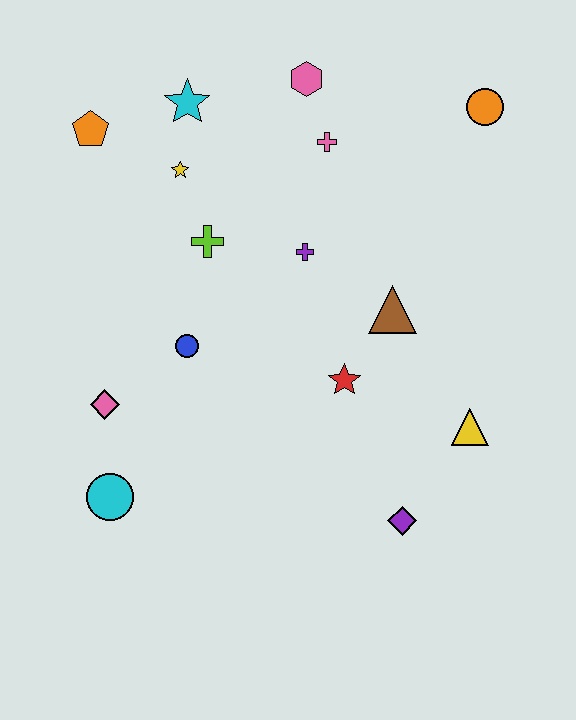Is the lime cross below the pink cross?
Yes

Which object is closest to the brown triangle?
The red star is closest to the brown triangle.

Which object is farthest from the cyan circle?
The orange circle is farthest from the cyan circle.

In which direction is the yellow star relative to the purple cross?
The yellow star is to the left of the purple cross.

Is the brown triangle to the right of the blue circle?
Yes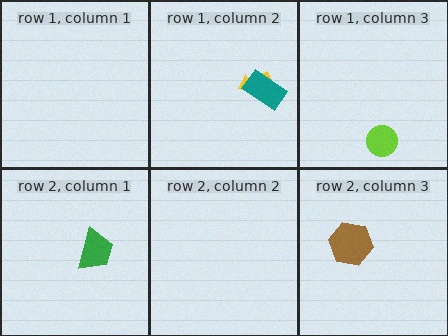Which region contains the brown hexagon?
The row 2, column 3 region.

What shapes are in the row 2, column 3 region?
The brown hexagon.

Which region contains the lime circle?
The row 1, column 3 region.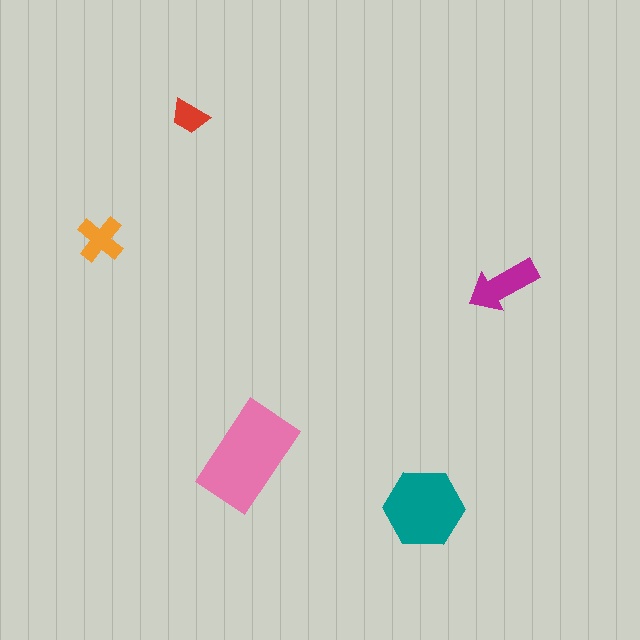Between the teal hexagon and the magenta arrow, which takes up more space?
The teal hexagon.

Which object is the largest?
The pink rectangle.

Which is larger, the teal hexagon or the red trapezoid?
The teal hexagon.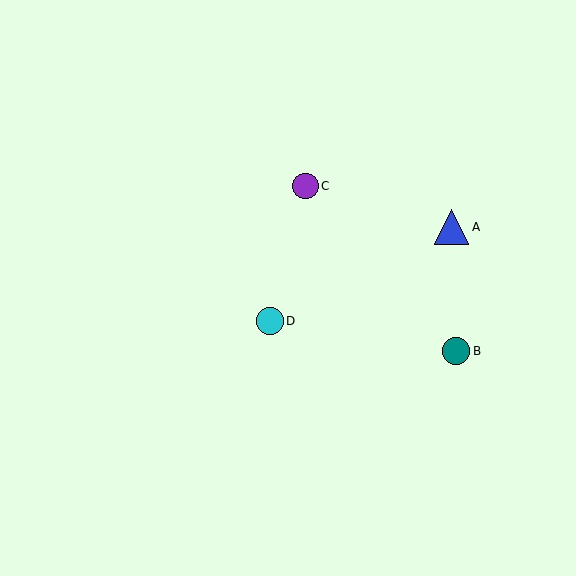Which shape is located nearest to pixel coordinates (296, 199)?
The purple circle (labeled C) at (305, 186) is nearest to that location.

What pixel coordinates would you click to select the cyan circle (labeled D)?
Click at (270, 321) to select the cyan circle D.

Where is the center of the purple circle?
The center of the purple circle is at (305, 186).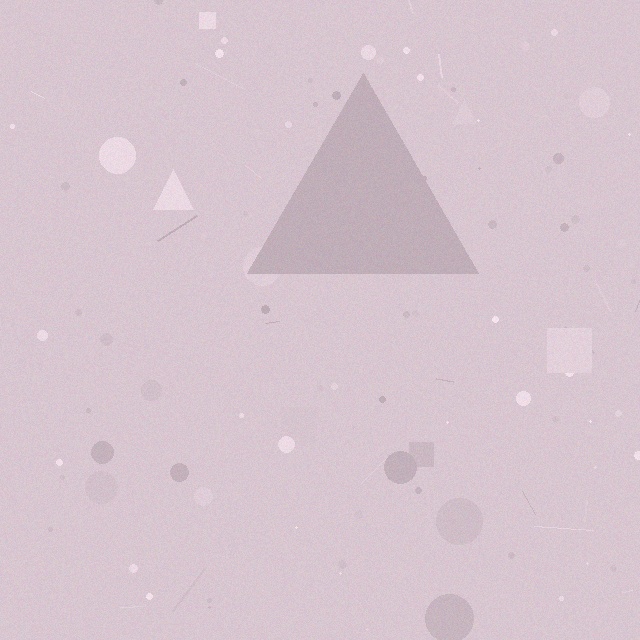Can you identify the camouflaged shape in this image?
The camouflaged shape is a triangle.